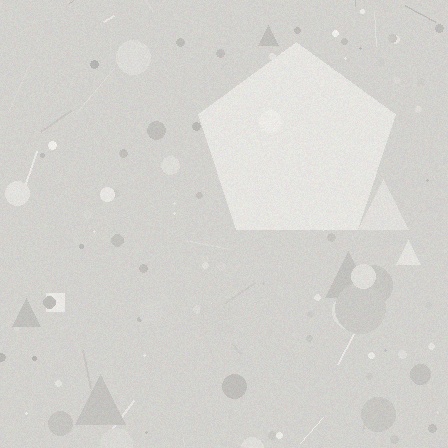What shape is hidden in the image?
A pentagon is hidden in the image.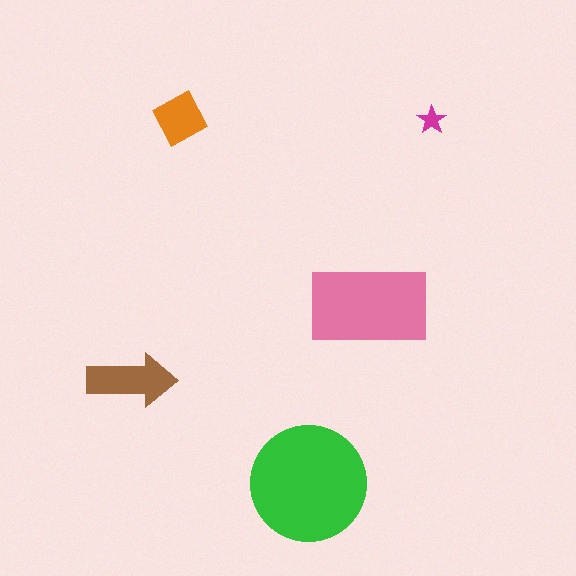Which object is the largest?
The green circle.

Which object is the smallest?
The magenta star.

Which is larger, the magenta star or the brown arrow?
The brown arrow.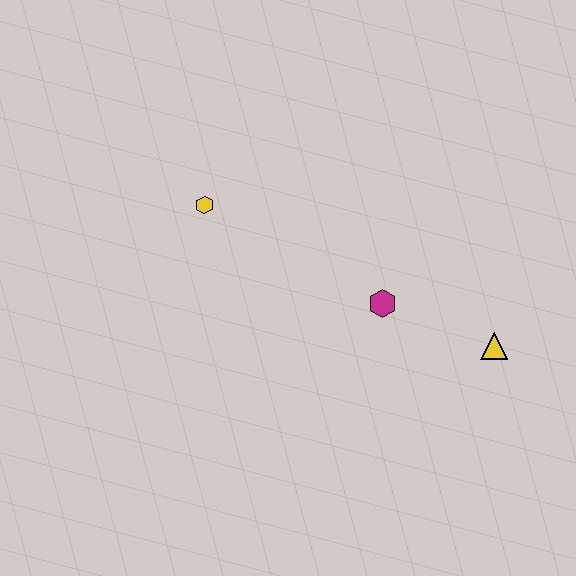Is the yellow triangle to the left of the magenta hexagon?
No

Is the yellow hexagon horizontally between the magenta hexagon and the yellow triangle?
No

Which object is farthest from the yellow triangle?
The yellow hexagon is farthest from the yellow triangle.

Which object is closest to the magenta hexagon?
The yellow triangle is closest to the magenta hexagon.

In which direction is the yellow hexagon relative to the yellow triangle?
The yellow hexagon is to the left of the yellow triangle.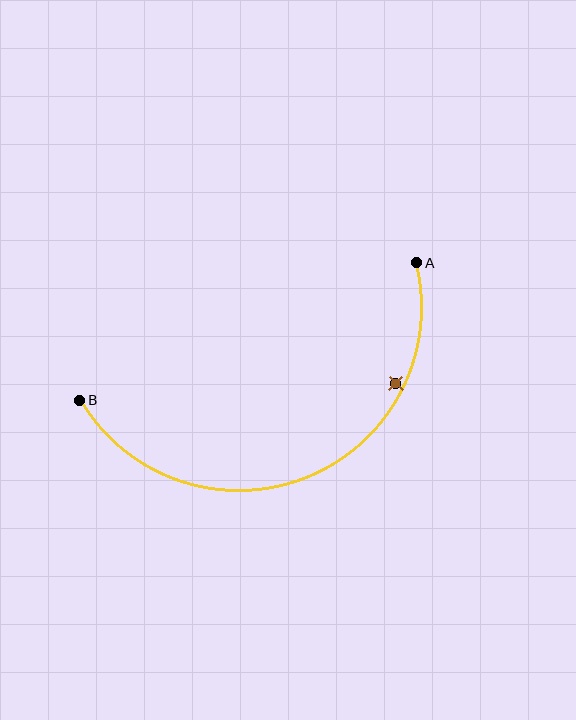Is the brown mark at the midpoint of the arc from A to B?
No — the brown mark does not lie on the arc at all. It sits slightly inside the curve.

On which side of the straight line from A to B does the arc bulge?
The arc bulges below the straight line connecting A and B.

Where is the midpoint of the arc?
The arc midpoint is the point on the curve farthest from the straight line joining A and B. It sits below that line.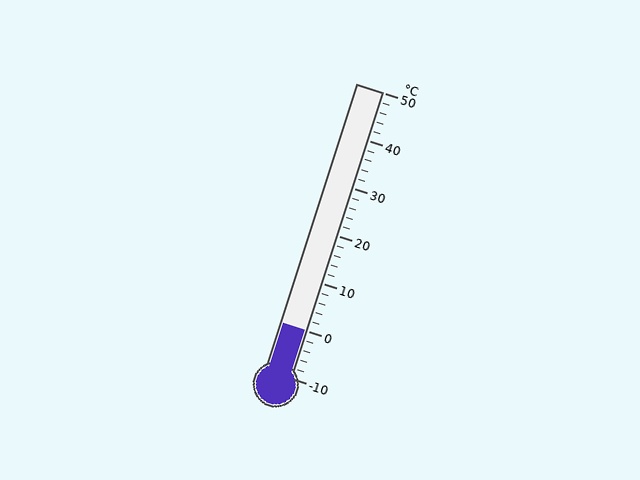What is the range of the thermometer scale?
The thermometer scale ranges from -10°C to 50°C.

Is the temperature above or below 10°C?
The temperature is below 10°C.